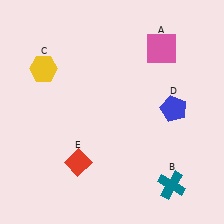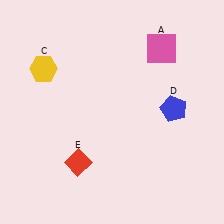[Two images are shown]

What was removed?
The teal cross (B) was removed in Image 2.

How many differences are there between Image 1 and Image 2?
There is 1 difference between the two images.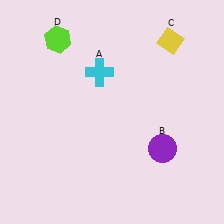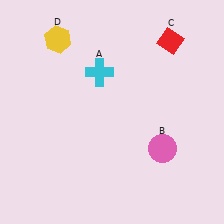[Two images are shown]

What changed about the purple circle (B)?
In Image 1, B is purple. In Image 2, it changed to pink.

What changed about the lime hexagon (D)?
In Image 1, D is lime. In Image 2, it changed to yellow.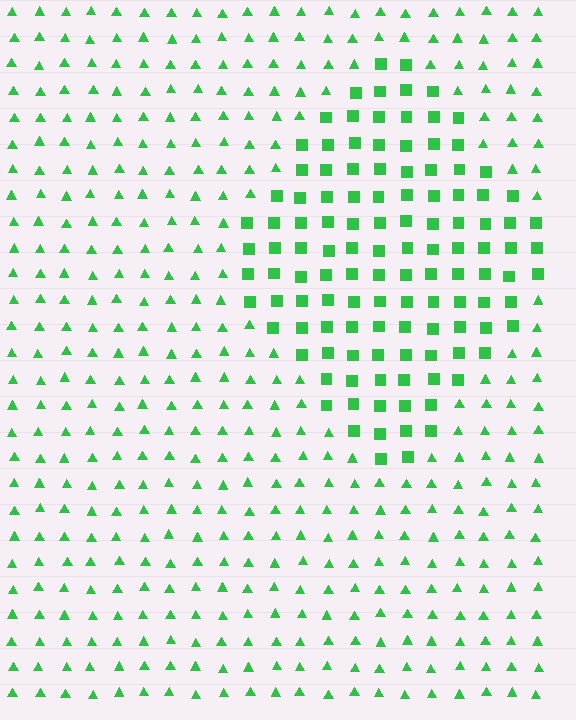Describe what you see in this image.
The image is filled with small green elements arranged in a uniform grid. A diamond-shaped region contains squares, while the surrounding area contains triangles. The boundary is defined purely by the change in element shape.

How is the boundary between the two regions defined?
The boundary is defined by a change in element shape: squares inside vs. triangles outside. All elements share the same color and spacing.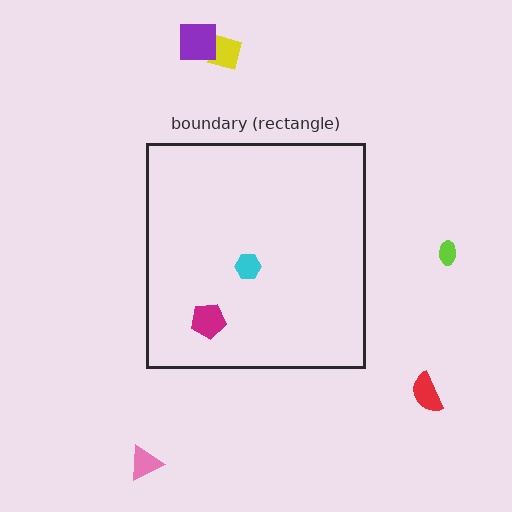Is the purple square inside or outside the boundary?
Outside.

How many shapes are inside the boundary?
2 inside, 5 outside.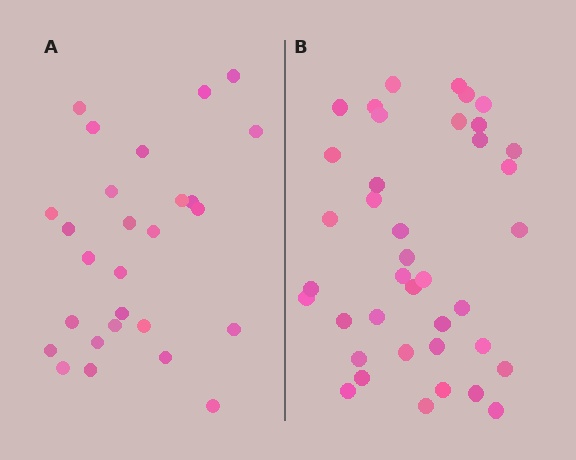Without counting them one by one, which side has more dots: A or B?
Region B (the right region) has more dots.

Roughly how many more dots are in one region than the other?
Region B has roughly 12 or so more dots than region A.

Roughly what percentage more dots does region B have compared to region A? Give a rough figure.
About 45% more.